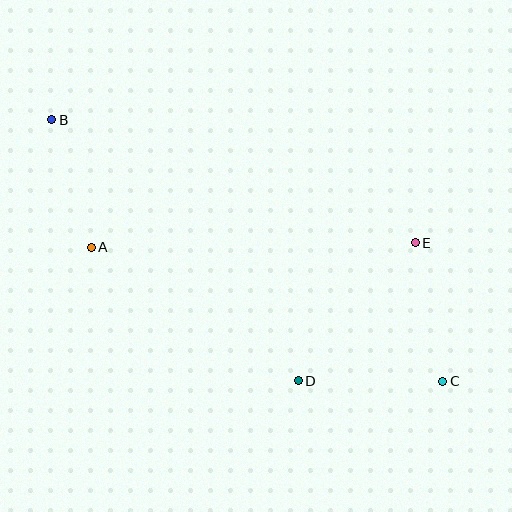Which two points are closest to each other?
Points A and B are closest to each other.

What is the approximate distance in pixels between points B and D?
The distance between B and D is approximately 359 pixels.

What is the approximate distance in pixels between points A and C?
The distance between A and C is approximately 376 pixels.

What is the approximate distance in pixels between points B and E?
The distance between B and E is approximately 384 pixels.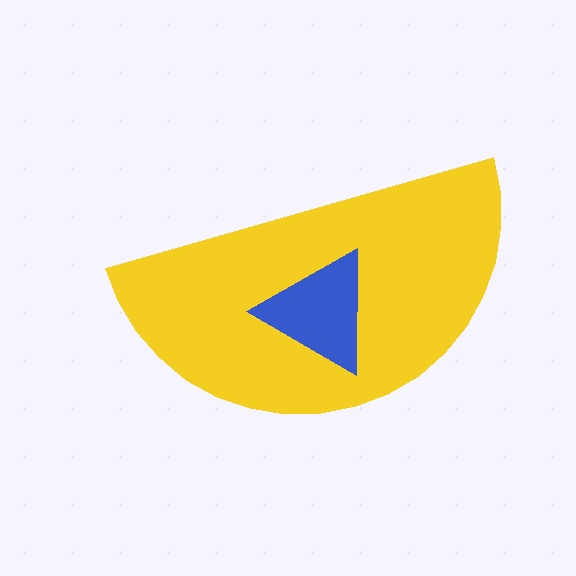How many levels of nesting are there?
2.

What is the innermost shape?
The blue triangle.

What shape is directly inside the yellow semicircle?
The blue triangle.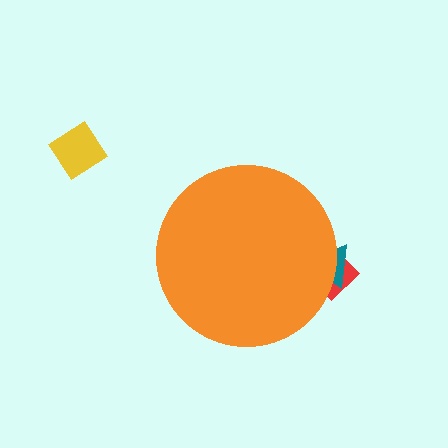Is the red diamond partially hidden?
Yes, the red diamond is partially hidden behind the orange circle.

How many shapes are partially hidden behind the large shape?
2 shapes are partially hidden.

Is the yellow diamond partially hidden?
No, the yellow diamond is fully visible.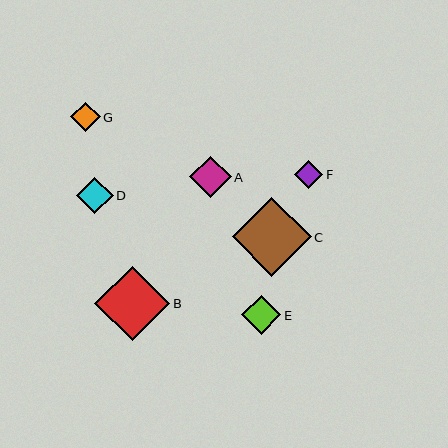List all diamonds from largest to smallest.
From largest to smallest: C, B, A, E, D, G, F.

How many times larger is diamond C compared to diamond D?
Diamond C is approximately 2.2 times the size of diamond D.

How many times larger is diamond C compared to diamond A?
Diamond C is approximately 1.9 times the size of diamond A.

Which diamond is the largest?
Diamond C is the largest with a size of approximately 79 pixels.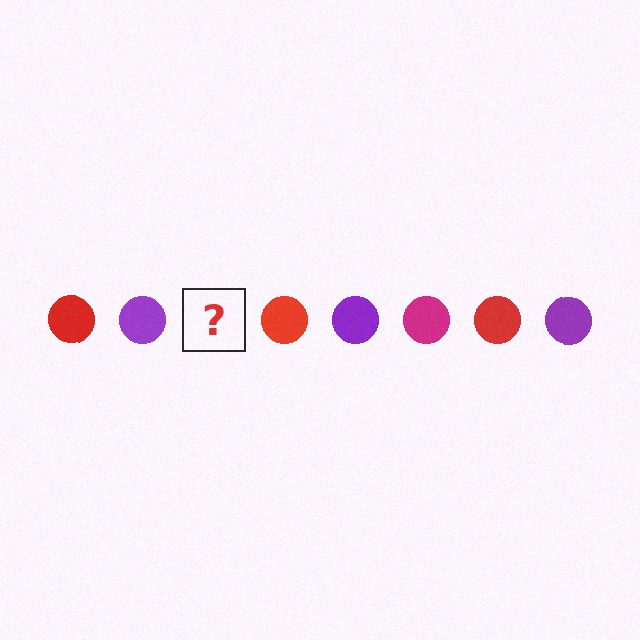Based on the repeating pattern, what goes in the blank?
The blank should be a magenta circle.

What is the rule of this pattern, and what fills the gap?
The rule is that the pattern cycles through red, purple, magenta circles. The gap should be filled with a magenta circle.